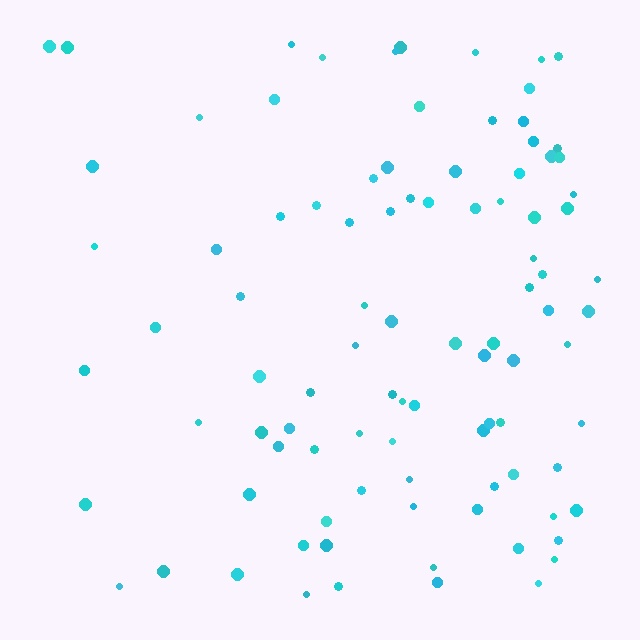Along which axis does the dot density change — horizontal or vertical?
Horizontal.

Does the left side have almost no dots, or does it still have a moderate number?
Still a moderate number, just noticeably fewer than the right.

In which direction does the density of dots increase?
From left to right, with the right side densest.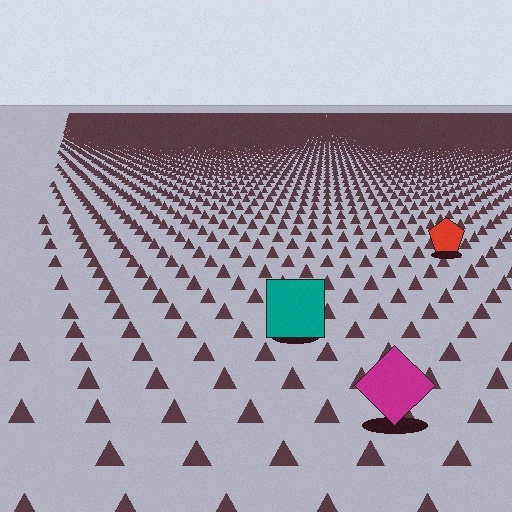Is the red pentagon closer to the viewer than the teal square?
No. The teal square is closer — you can tell from the texture gradient: the ground texture is coarser near it.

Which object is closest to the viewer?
The magenta diamond is closest. The texture marks near it are larger and more spread out.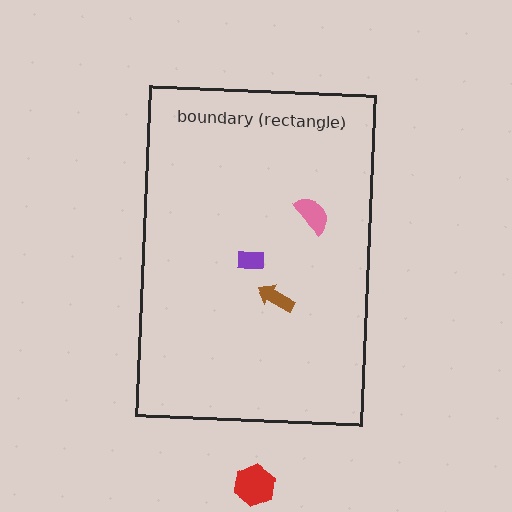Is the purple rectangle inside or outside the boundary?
Inside.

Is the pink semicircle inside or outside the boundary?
Inside.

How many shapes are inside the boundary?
3 inside, 1 outside.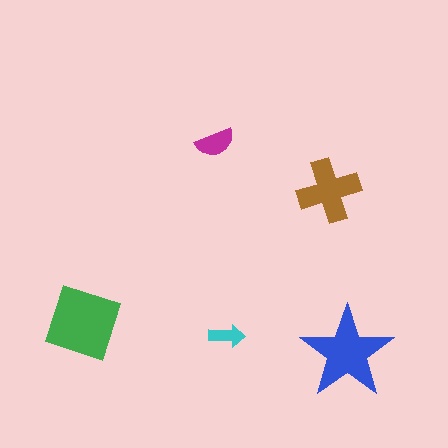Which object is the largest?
The green diamond.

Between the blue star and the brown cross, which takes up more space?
The blue star.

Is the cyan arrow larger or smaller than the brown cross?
Smaller.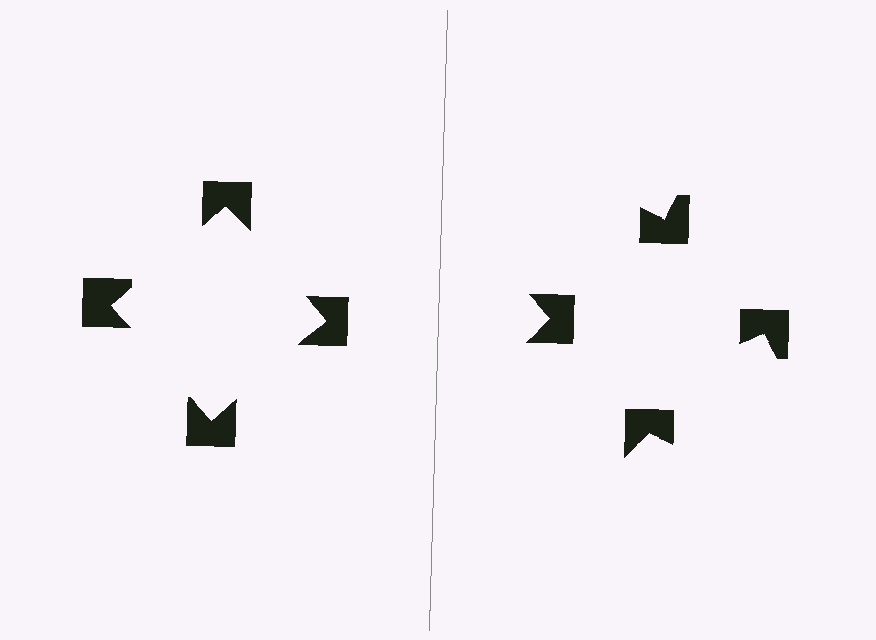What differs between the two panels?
The notched squares are positioned identically on both sides; only the wedge orientations differ. On the left they align to a square; on the right they are misaligned.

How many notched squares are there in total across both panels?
8 — 4 on each side.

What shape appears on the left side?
An illusory square.